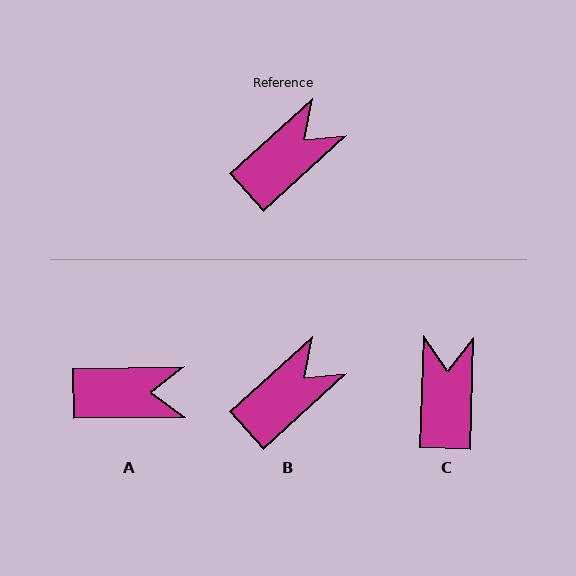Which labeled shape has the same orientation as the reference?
B.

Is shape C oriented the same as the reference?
No, it is off by about 46 degrees.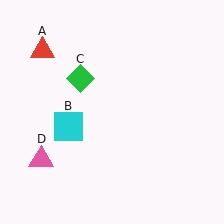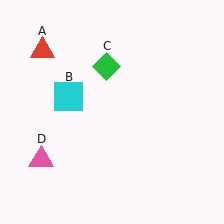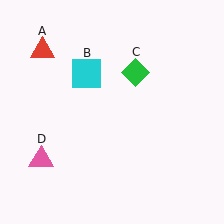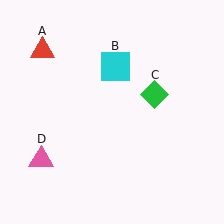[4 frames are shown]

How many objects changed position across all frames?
2 objects changed position: cyan square (object B), green diamond (object C).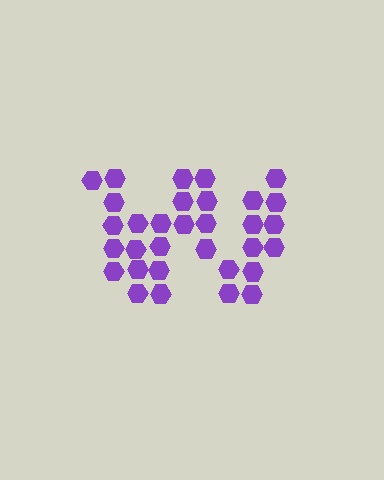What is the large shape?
The large shape is the letter W.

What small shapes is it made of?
It is made of small hexagons.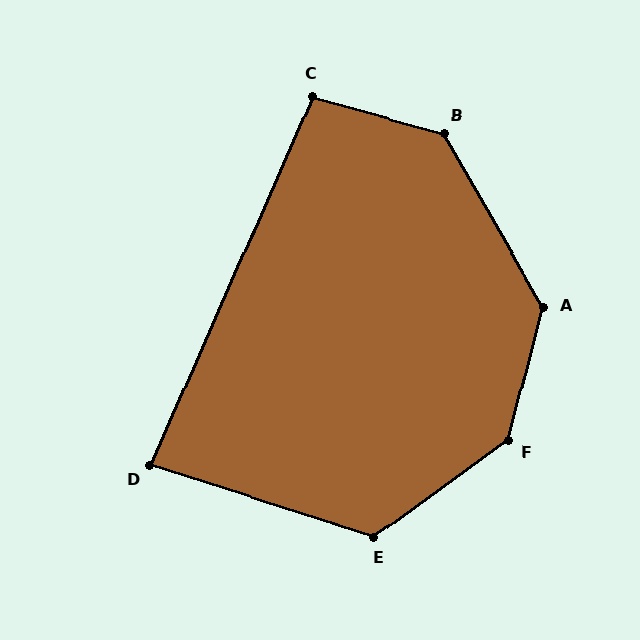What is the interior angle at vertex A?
Approximately 136 degrees (obtuse).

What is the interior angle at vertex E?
Approximately 127 degrees (obtuse).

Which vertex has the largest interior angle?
F, at approximately 140 degrees.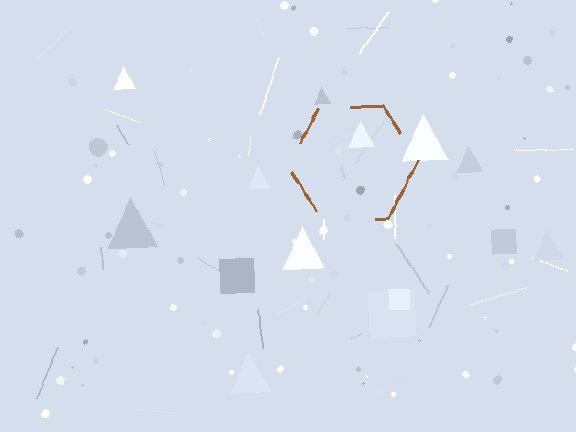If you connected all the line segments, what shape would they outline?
They would outline a hexagon.